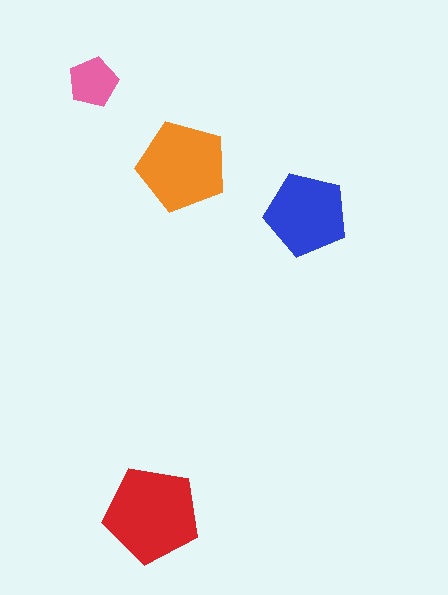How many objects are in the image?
There are 4 objects in the image.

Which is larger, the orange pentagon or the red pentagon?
The red one.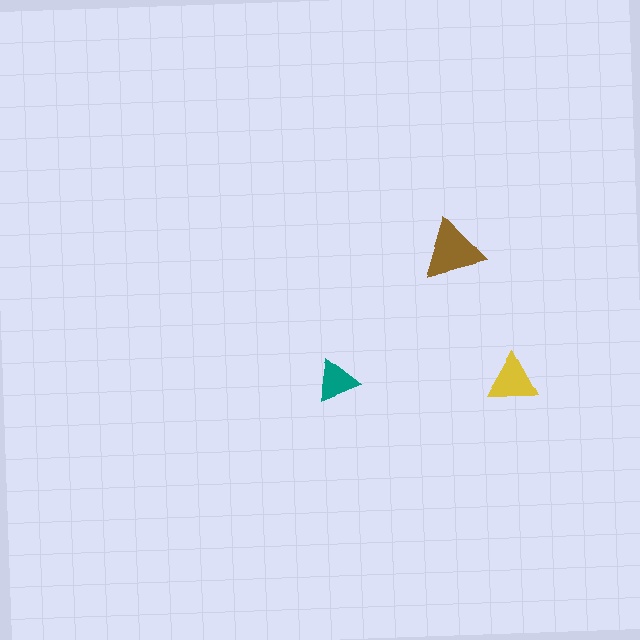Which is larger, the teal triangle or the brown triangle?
The brown one.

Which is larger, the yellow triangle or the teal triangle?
The yellow one.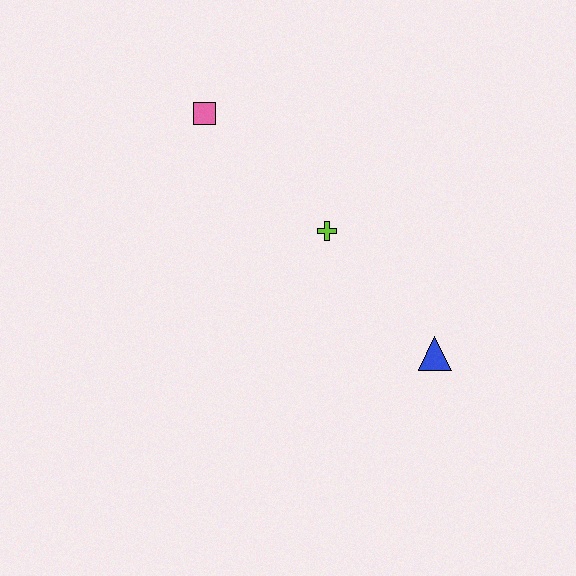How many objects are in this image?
There are 3 objects.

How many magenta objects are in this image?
There are no magenta objects.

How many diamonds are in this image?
There are no diamonds.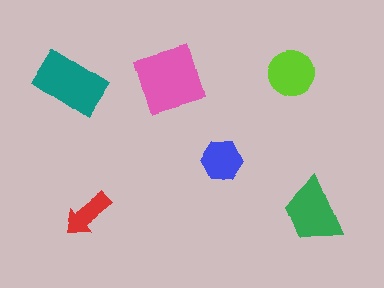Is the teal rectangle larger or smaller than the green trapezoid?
Larger.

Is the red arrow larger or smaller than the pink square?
Smaller.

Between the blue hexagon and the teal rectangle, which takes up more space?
The teal rectangle.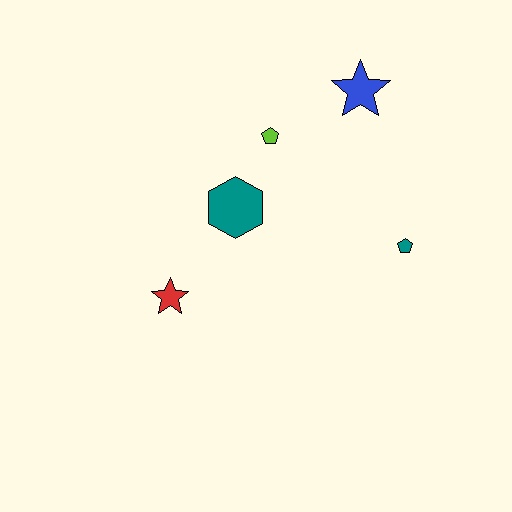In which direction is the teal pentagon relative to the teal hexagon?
The teal pentagon is to the right of the teal hexagon.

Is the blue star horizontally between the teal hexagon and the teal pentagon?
Yes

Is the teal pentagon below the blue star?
Yes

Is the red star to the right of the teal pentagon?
No